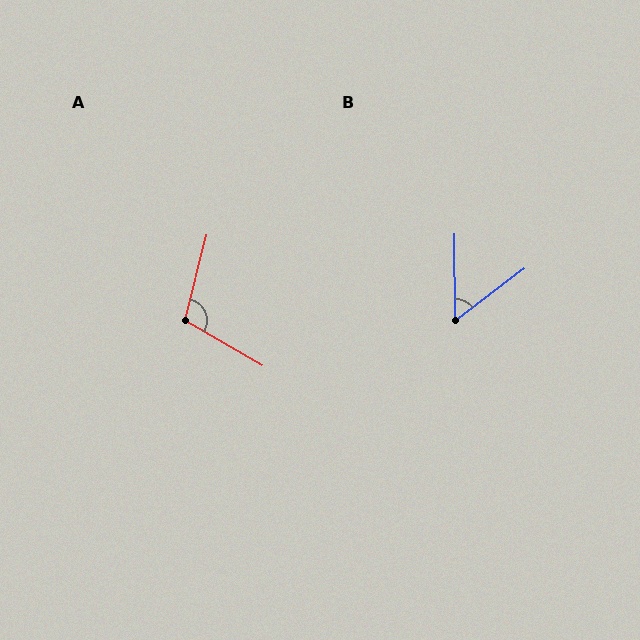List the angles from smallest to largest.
B (53°), A (107°).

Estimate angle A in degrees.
Approximately 107 degrees.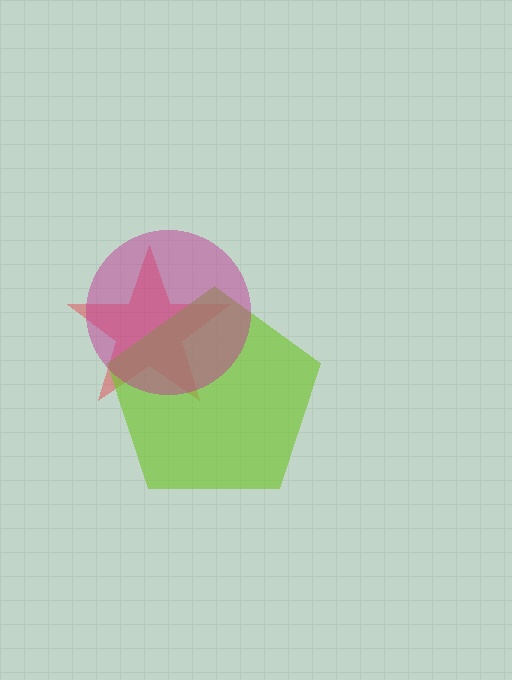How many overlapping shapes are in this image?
There are 3 overlapping shapes in the image.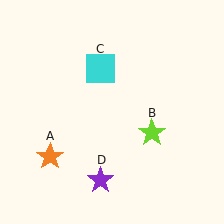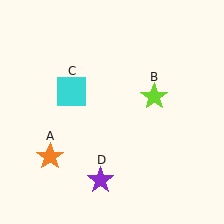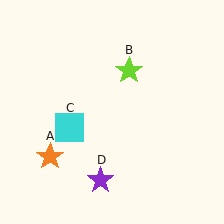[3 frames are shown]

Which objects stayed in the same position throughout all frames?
Orange star (object A) and purple star (object D) remained stationary.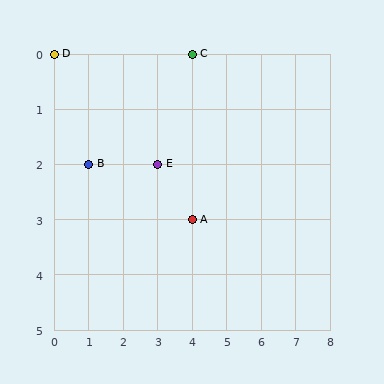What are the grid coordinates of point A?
Point A is at grid coordinates (4, 3).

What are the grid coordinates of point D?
Point D is at grid coordinates (0, 0).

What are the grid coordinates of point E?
Point E is at grid coordinates (3, 2).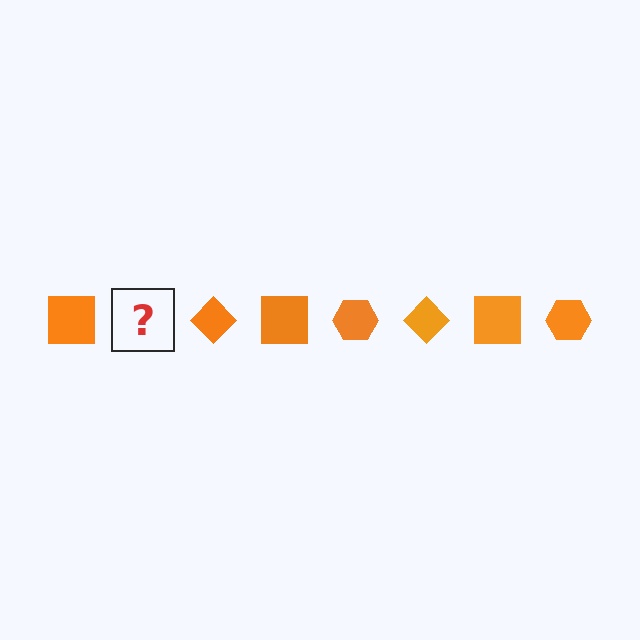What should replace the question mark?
The question mark should be replaced with an orange hexagon.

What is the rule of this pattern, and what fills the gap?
The rule is that the pattern cycles through square, hexagon, diamond shapes in orange. The gap should be filled with an orange hexagon.